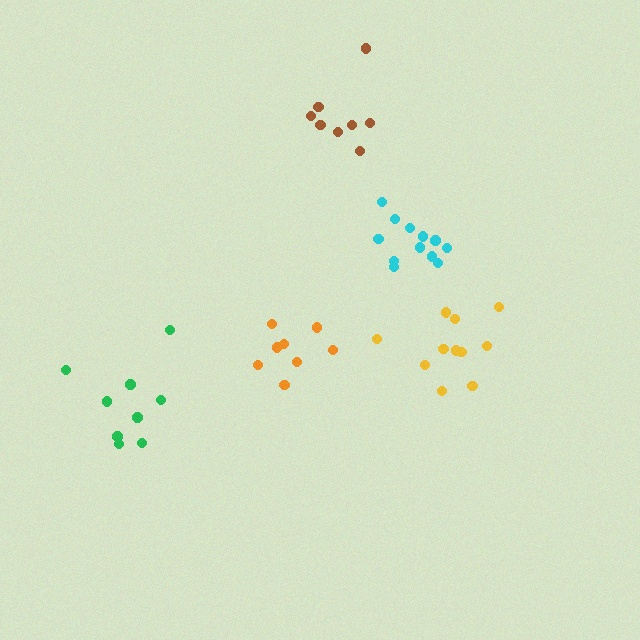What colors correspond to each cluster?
The clusters are colored: cyan, yellow, orange, green, brown.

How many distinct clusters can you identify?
There are 5 distinct clusters.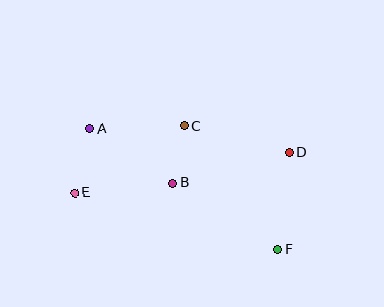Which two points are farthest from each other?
Points A and F are farthest from each other.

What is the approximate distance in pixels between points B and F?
The distance between B and F is approximately 124 pixels.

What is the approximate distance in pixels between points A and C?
The distance between A and C is approximately 95 pixels.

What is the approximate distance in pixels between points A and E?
The distance between A and E is approximately 66 pixels.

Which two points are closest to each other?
Points B and C are closest to each other.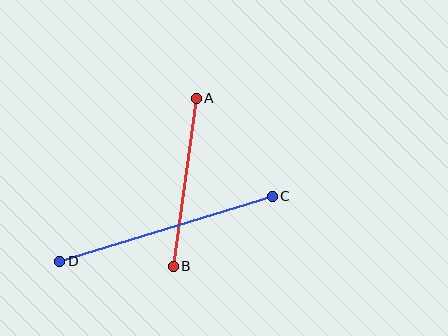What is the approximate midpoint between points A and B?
The midpoint is at approximately (185, 182) pixels.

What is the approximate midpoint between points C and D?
The midpoint is at approximately (166, 229) pixels.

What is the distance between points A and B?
The distance is approximately 170 pixels.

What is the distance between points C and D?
The distance is approximately 222 pixels.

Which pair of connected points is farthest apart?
Points C and D are farthest apart.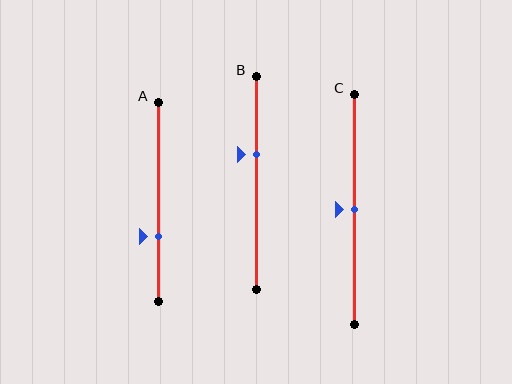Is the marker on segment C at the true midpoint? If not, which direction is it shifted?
Yes, the marker on segment C is at the true midpoint.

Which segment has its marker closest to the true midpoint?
Segment C has its marker closest to the true midpoint.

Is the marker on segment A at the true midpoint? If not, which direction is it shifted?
No, the marker on segment A is shifted downward by about 17% of the segment length.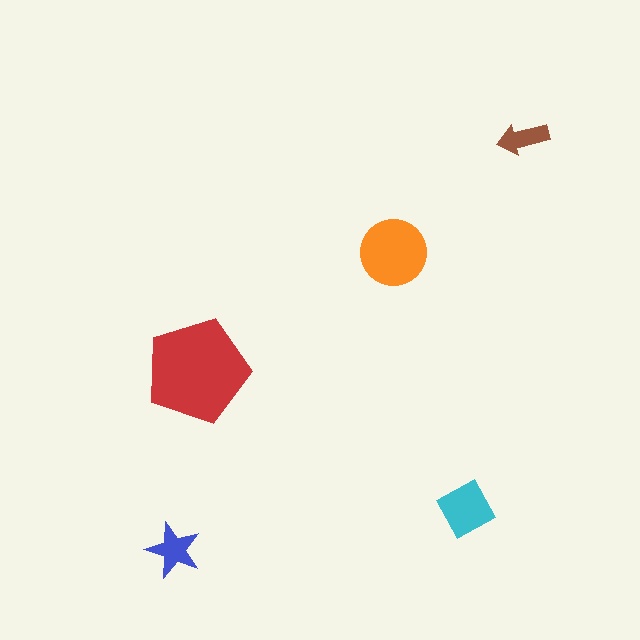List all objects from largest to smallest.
The red pentagon, the orange circle, the cyan diamond, the blue star, the brown arrow.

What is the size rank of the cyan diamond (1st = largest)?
3rd.